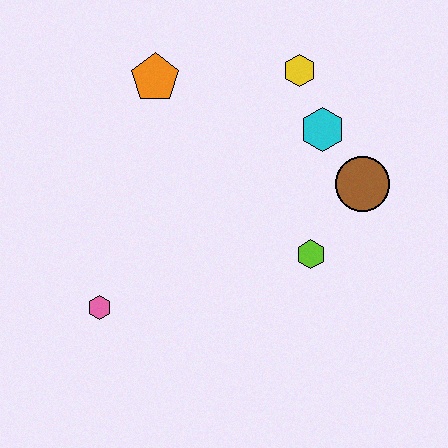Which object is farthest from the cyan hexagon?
The pink hexagon is farthest from the cyan hexagon.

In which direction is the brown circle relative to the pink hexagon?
The brown circle is to the right of the pink hexagon.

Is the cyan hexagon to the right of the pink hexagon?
Yes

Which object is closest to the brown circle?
The cyan hexagon is closest to the brown circle.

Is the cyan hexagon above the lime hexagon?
Yes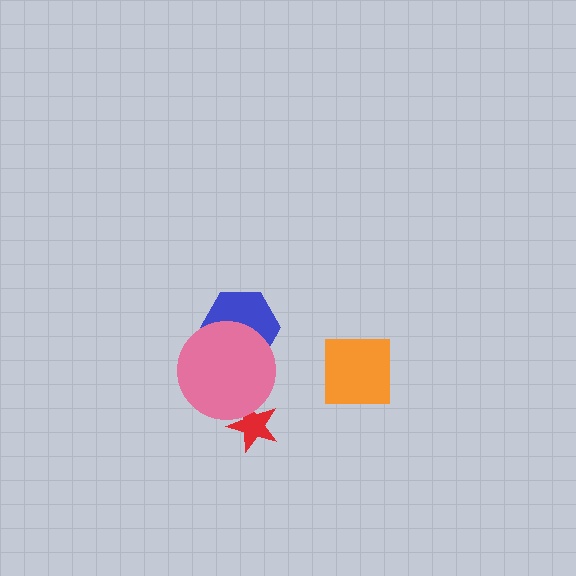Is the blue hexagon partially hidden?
Yes, it is partially covered by another shape.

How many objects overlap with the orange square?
0 objects overlap with the orange square.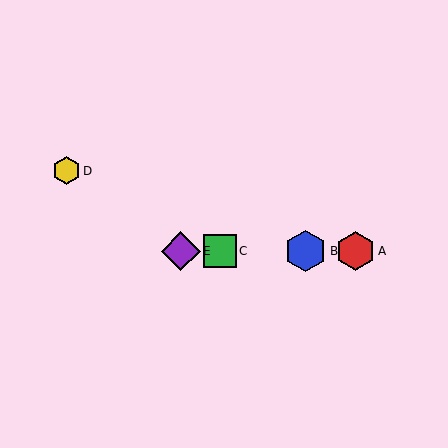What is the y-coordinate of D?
Object D is at y≈171.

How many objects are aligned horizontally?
4 objects (A, B, C, E) are aligned horizontally.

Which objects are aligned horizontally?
Objects A, B, C, E are aligned horizontally.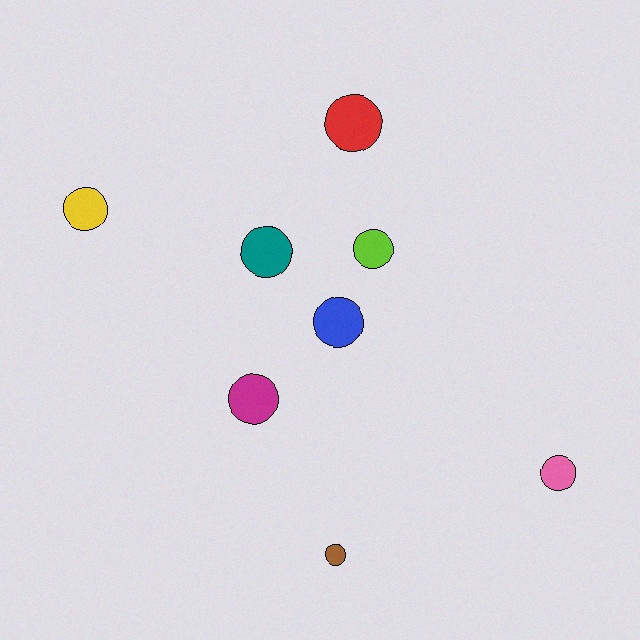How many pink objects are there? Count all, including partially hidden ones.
There is 1 pink object.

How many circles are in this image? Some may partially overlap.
There are 8 circles.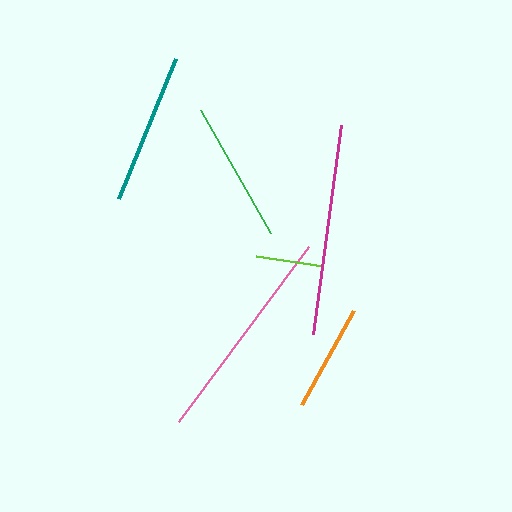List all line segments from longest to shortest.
From longest to shortest: pink, magenta, teal, green, orange, lime.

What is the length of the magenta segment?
The magenta segment is approximately 211 pixels long.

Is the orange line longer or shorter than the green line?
The green line is longer than the orange line.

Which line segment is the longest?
The pink line is the longest at approximately 218 pixels.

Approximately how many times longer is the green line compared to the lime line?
The green line is approximately 2.1 times the length of the lime line.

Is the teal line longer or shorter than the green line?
The teal line is longer than the green line.